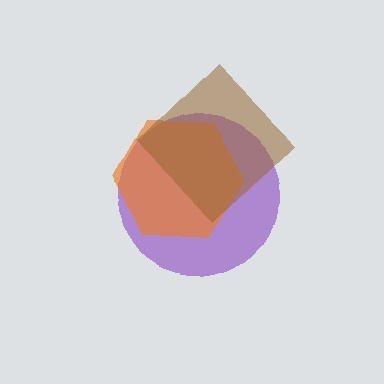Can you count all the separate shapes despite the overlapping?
Yes, there are 3 separate shapes.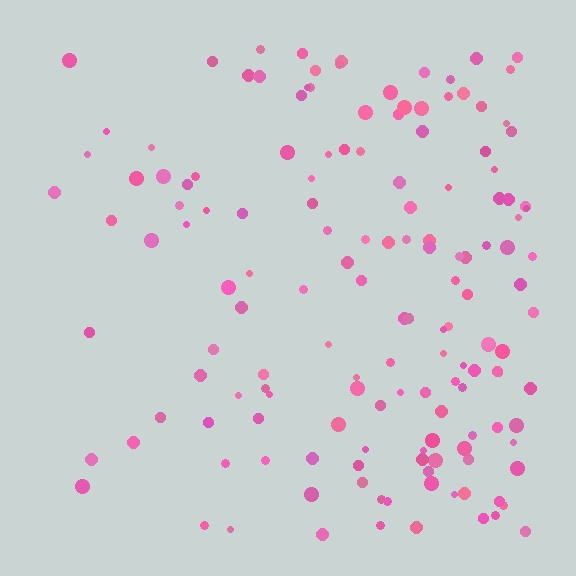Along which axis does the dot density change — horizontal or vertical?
Horizontal.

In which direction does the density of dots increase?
From left to right, with the right side densest.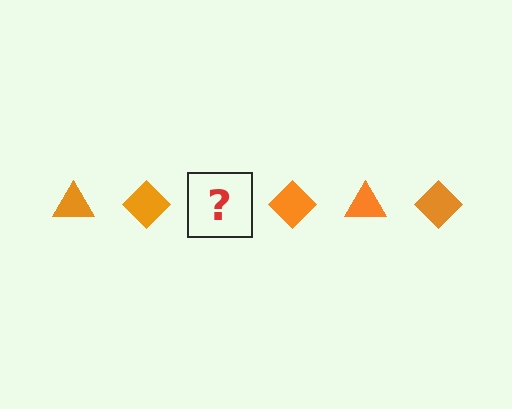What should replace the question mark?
The question mark should be replaced with an orange triangle.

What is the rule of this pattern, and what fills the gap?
The rule is that the pattern cycles through triangle, diamond shapes in orange. The gap should be filled with an orange triangle.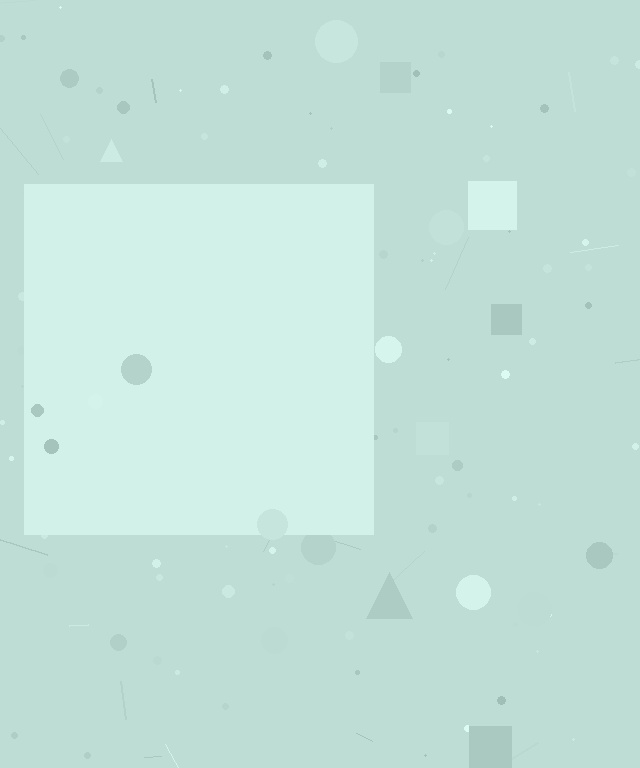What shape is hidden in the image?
A square is hidden in the image.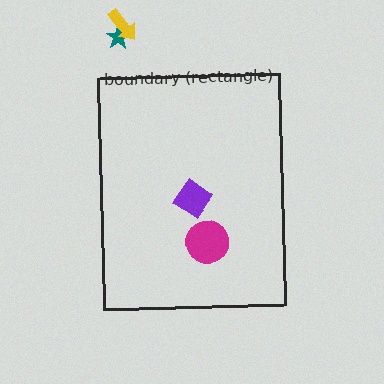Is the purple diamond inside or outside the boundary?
Inside.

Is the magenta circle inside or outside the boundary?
Inside.